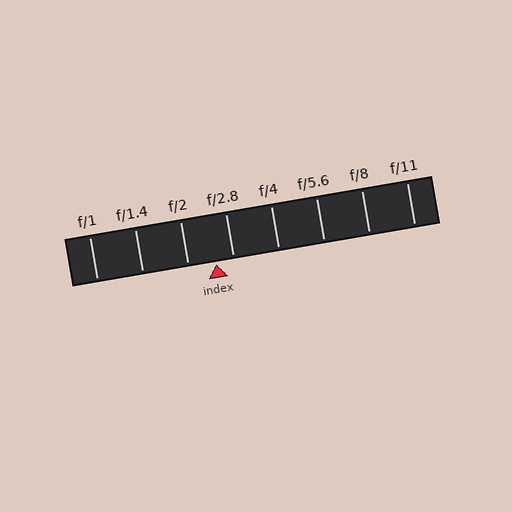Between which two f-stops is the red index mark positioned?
The index mark is between f/2 and f/2.8.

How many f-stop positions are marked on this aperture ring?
There are 8 f-stop positions marked.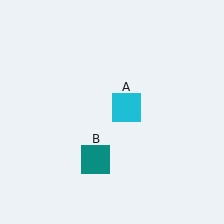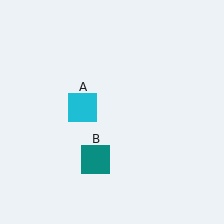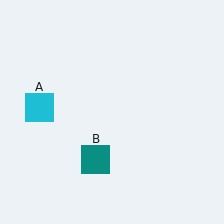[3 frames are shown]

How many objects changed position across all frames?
1 object changed position: cyan square (object A).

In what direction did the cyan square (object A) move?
The cyan square (object A) moved left.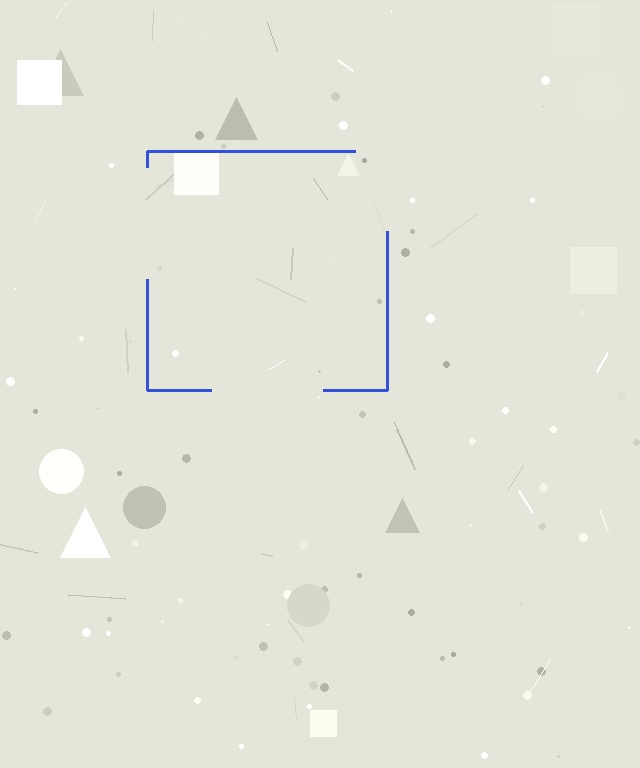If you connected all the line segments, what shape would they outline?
They would outline a square.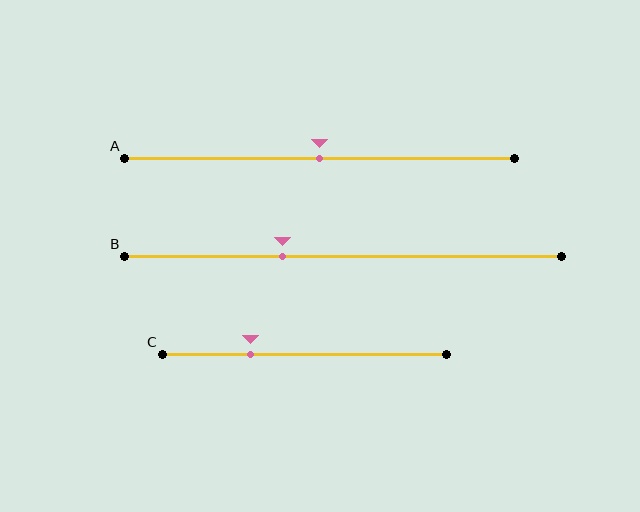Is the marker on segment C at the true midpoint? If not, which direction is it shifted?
No, the marker on segment C is shifted to the left by about 19% of the segment length.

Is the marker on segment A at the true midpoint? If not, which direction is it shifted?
Yes, the marker on segment A is at the true midpoint.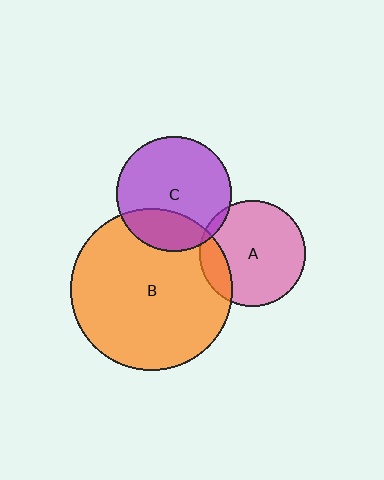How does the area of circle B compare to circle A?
Approximately 2.3 times.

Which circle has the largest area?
Circle B (orange).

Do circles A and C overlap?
Yes.